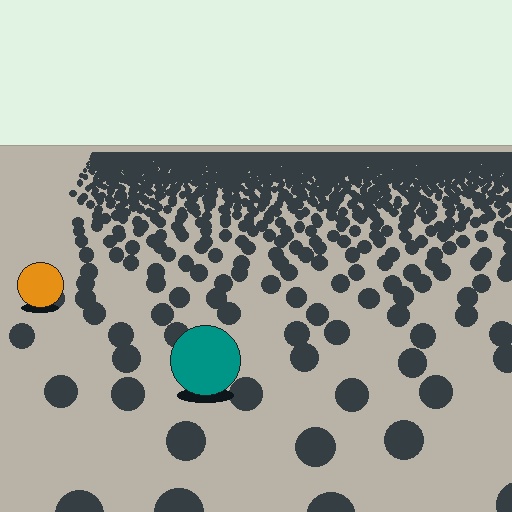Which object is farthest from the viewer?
The orange circle is farthest from the viewer. It appears smaller and the ground texture around it is denser.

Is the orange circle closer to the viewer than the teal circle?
No. The teal circle is closer — you can tell from the texture gradient: the ground texture is coarser near it.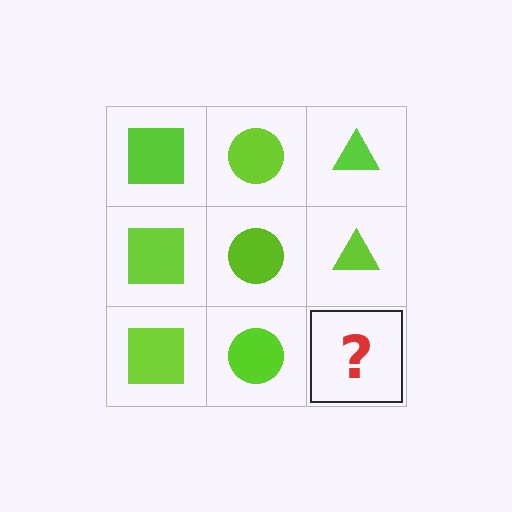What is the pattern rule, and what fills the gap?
The rule is that each column has a consistent shape. The gap should be filled with a lime triangle.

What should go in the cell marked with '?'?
The missing cell should contain a lime triangle.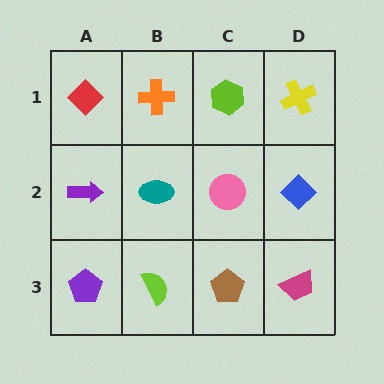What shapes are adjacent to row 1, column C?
A pink circle (row 2, column C), an orange cross (row 1, column B), a yellow cross (row 1, column D).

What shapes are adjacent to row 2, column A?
A red diamond (row 1, column A), a purple pentagon (row 3, column A), a teal ellipse (row 2, column B).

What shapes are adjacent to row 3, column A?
A purple arrow (row 2, column A), a lime semicircle (row 3, column B).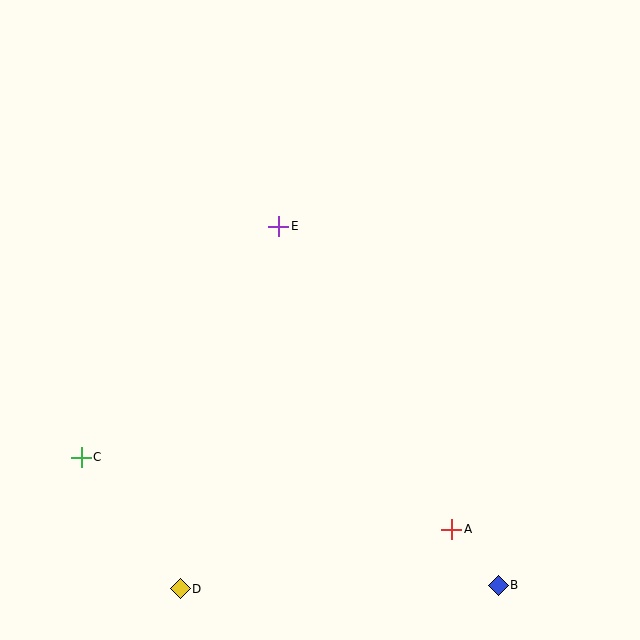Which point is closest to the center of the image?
Point E at (279, 226) is closest to the center.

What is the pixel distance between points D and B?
The distance between D and B is 318 pixels.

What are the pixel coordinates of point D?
Point D is at (180, 589).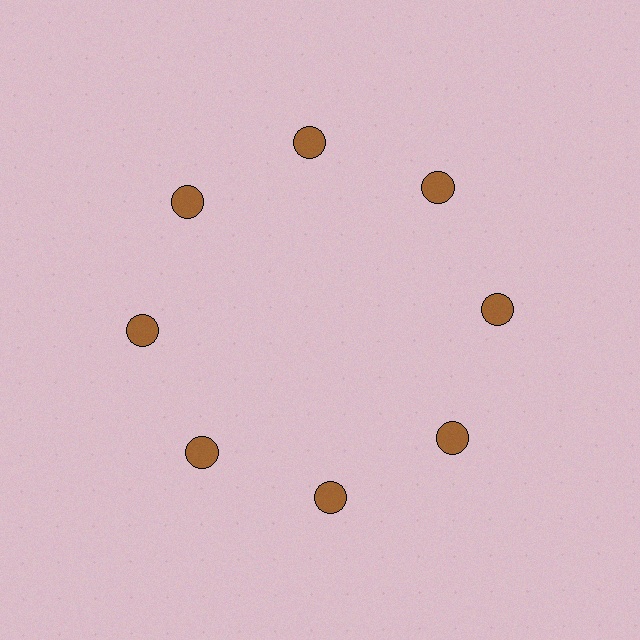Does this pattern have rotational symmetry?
Yes, this pattern has 8-fold rotational symmetry. It looks the same after rotating 45 degrees around the center.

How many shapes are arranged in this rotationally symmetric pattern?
There are 8 shapes, arranged in 8 groups of 1.